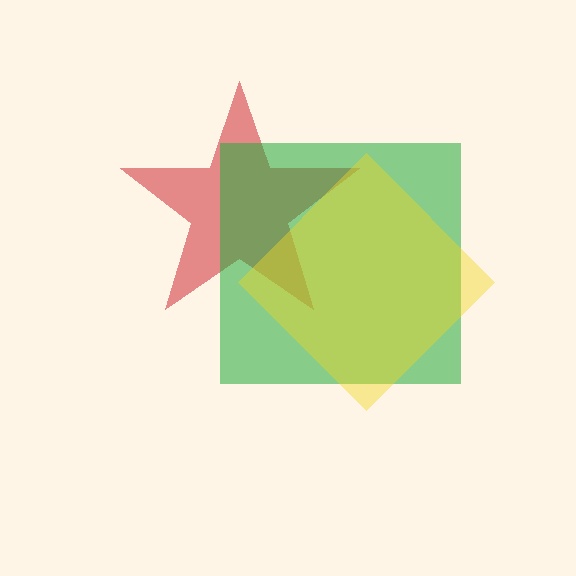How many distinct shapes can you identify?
There are 3 distinct shapes: a red star, a green square, a yellow diamond.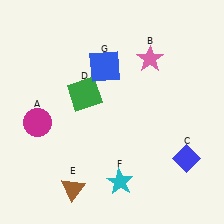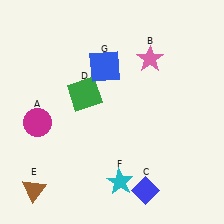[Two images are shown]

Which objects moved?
The objects that moved are: the blue diamond (C), the brown triangle (E).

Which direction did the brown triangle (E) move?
The brown triangle (E) moved left.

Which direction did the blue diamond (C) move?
The blue diamond (C) moved left.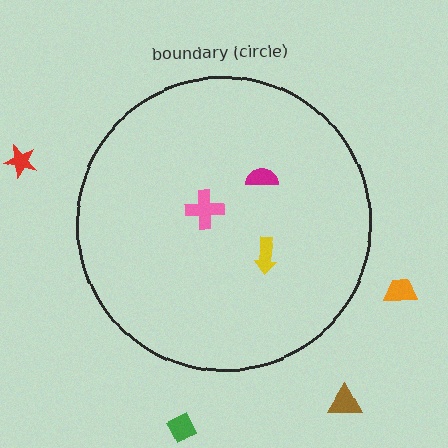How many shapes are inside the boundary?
3 inside, 4 outside.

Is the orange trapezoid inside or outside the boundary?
Outside.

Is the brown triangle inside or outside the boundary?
Outside.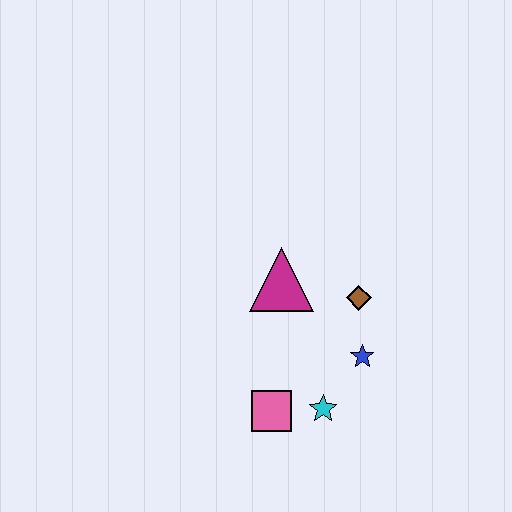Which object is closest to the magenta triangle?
The brown diamond is closest to the magenta triangle.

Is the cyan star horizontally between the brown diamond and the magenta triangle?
Yes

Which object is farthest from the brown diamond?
The pink square is farthest from the brown diamond.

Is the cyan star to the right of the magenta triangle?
Yes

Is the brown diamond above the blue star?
Yes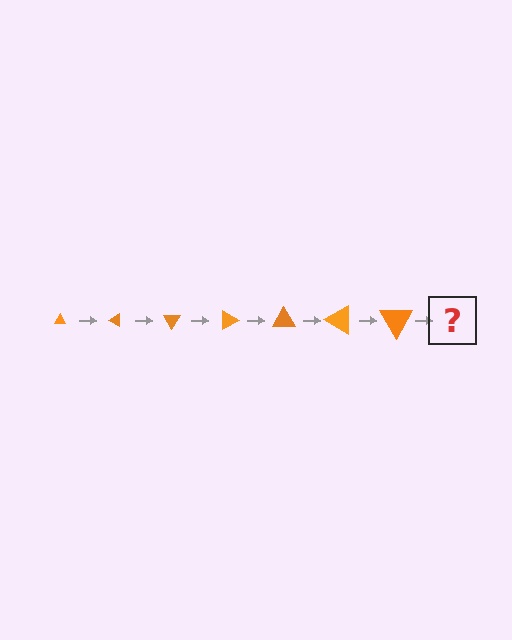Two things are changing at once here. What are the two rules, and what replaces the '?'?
The two rules are that the triangle grows larger each step and it rotates 30 degrees each step. The '?' should be a triangle, larger than the previous one and rotated 210 degrees from the start.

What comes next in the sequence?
The next element should be a triangle, larger than the previous one and rotated 210 degrees from the start.